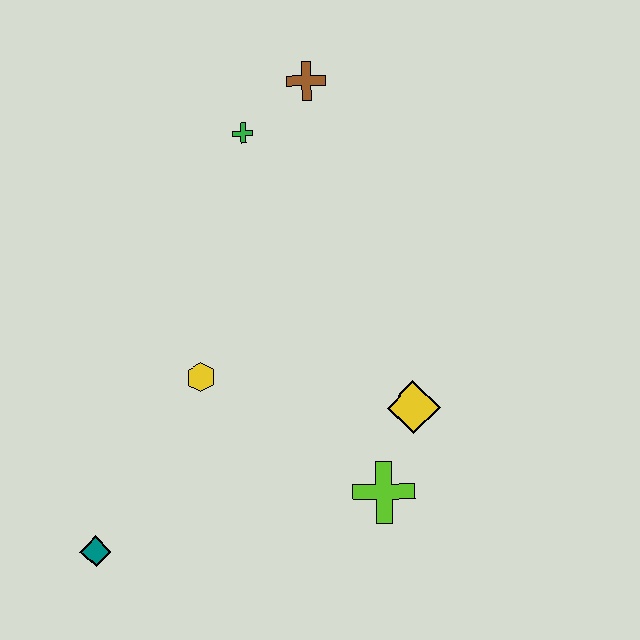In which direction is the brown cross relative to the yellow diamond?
The brown cross is above the yellow diamond.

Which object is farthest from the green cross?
The teal diamond is farthest from the green cross.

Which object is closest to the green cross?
The brown cross is closest to the green cross.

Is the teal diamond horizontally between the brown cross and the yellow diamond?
No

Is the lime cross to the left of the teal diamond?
No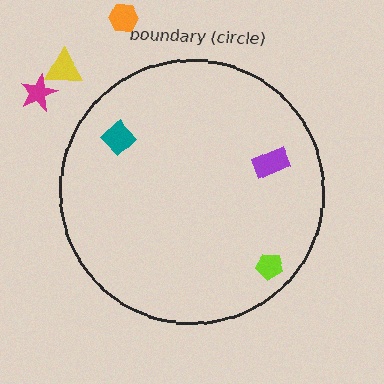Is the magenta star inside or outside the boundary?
Outside.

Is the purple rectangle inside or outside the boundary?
Inside.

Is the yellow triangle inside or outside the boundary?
Outside.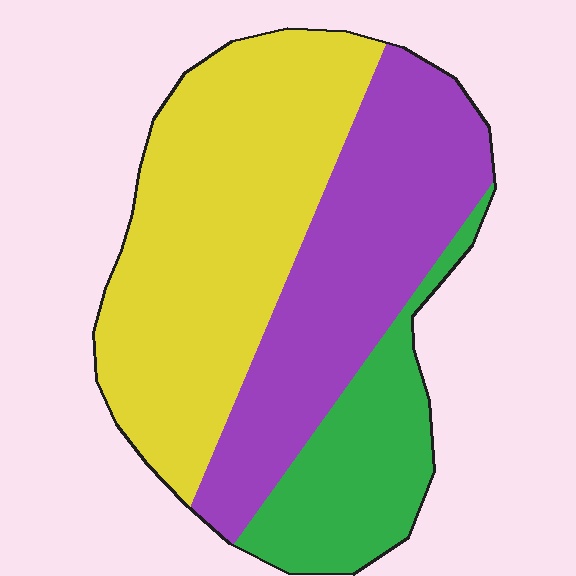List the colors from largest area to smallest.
From largest to smallest: yellow, purple, green.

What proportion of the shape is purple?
Purple covers 35% of the shape.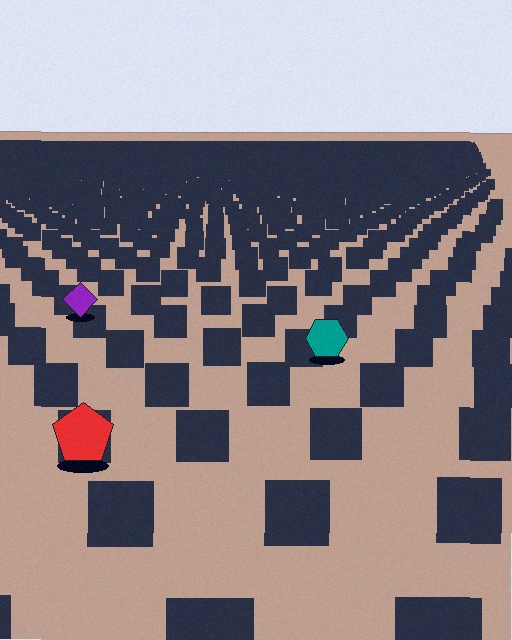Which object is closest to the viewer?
The red pentagon is closest. The texture marks near it are larger and more spread out.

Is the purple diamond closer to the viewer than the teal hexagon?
No. The teal hexagon is closer — you can tell from the texture gradient: the ground texture is coarser near it.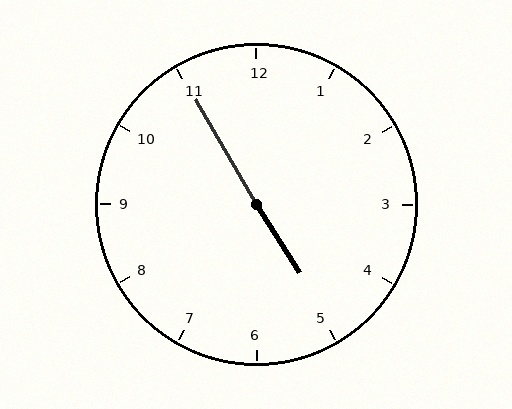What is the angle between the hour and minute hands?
Approximately 178 degrees.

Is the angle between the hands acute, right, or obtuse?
It is obtuse.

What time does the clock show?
4:55.